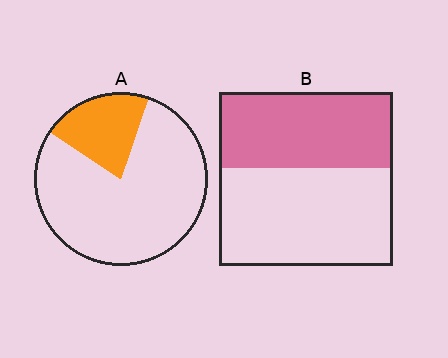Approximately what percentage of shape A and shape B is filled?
A is approximately 20% and B is approximately 45%.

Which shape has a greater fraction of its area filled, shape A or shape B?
Shape B.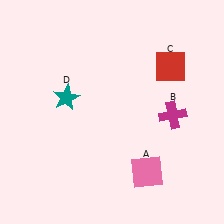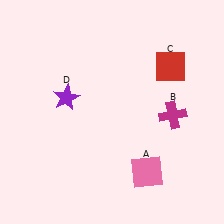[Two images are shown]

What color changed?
The star (D) changed from teal in Image 1 to purple in Image 2.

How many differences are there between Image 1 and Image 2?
There is 1 difference between the two images.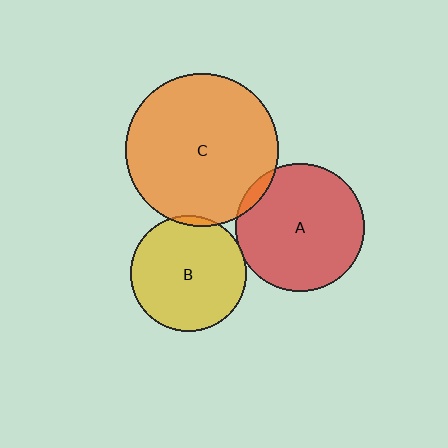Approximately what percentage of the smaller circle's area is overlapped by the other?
Approximately 5%.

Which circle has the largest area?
Circle C (orange).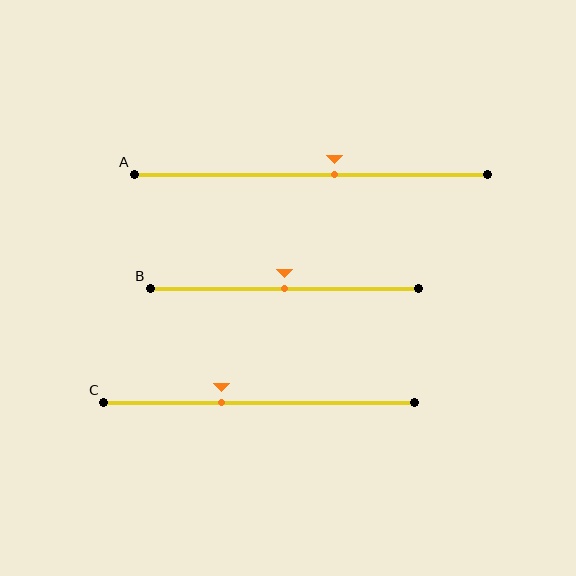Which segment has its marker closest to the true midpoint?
Segment B has its marker closest to the true midpoint.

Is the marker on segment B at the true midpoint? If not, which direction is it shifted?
Yes, the marker on segment B is at the true midpoint.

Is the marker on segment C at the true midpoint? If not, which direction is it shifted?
No, the marker on segment C is shifted to the left by about 12% of the segment length.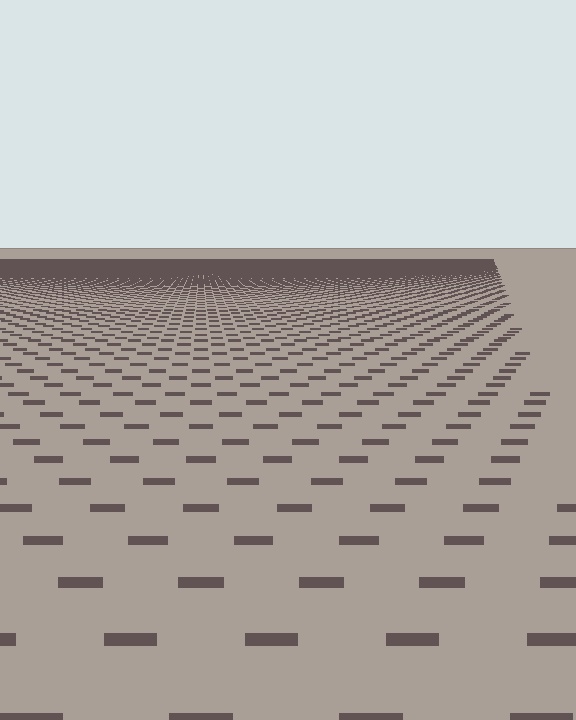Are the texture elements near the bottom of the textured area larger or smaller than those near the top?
Larger. Near the bottom, elements are closer to the viewer and appear at a bigger on-screen size.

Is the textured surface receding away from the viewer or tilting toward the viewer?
The surface is receding away from the viewer. Texture elements get smaller and denser toward the top.